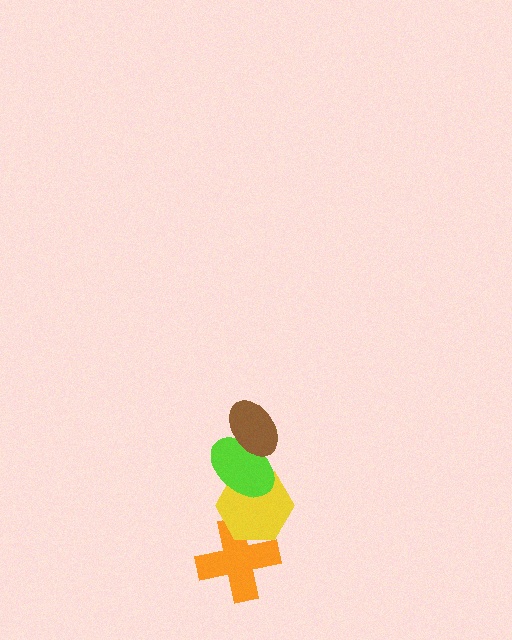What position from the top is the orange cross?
The orange cross is 4th from the top.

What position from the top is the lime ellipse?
The lime ellipse is 2nd from the top.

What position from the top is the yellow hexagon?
The yellow hexagon is 3rd from the top.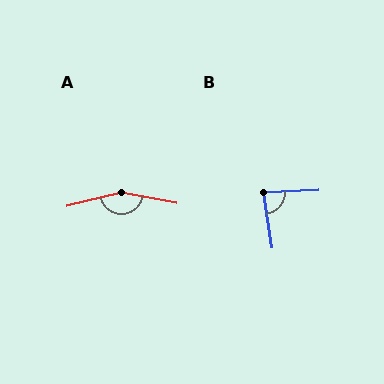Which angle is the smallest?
B, at approximately 84 degrees.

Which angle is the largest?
A, at approximately 155 degrees.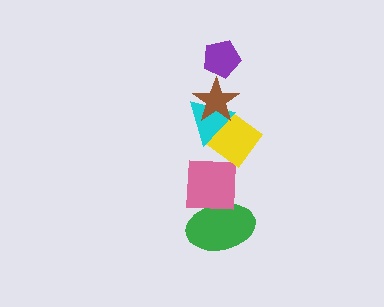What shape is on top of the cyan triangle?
The brown star is on top of the cyan triangle.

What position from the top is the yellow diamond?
The yellow diamond is 4th from the top.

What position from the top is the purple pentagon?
The purple pentagon is 1st from the top.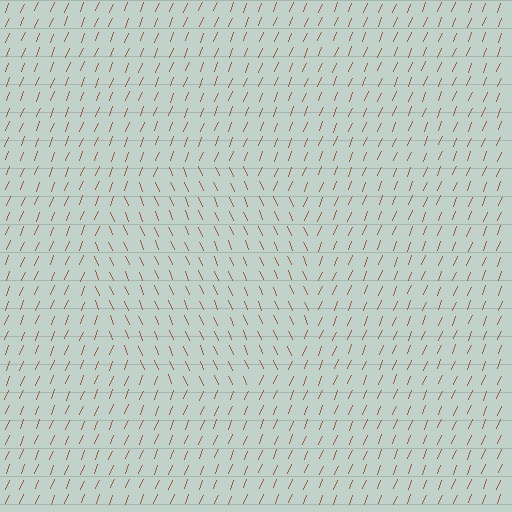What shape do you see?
I see a circle.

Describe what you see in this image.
The image is filled with small brown line segments. A circle region in the image has lines oriented differently from the surrounding lines, creating a visible texture boundary.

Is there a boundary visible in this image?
Yes, there is a texture boundary formed by a change in line orientation.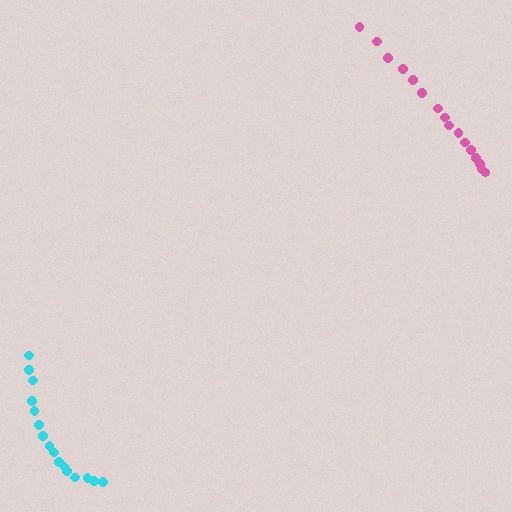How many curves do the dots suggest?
There are 2 distinct paths.